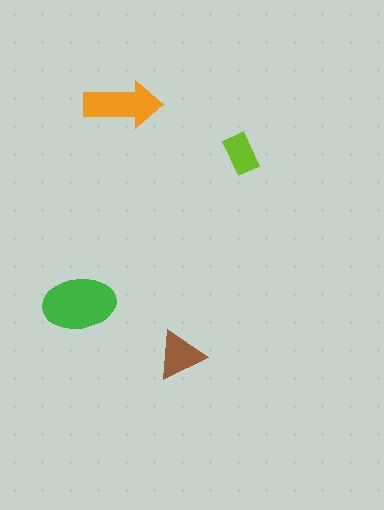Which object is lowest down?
The brown triangle is bottommost.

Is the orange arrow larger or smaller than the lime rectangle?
Larger.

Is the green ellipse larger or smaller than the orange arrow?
Larger.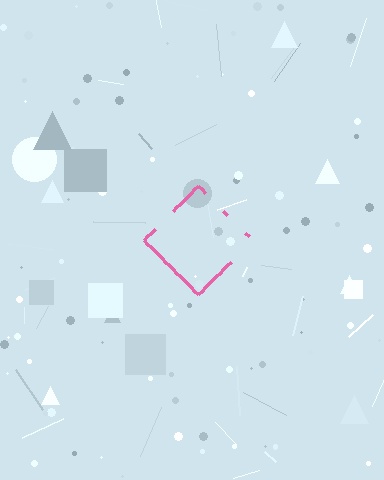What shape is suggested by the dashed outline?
The dashed outline suggests a diamond.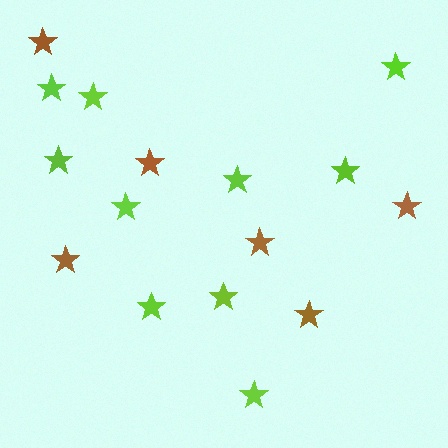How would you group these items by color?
There are 2 groups: one group of brown stars (6) and one group of lime stars (10).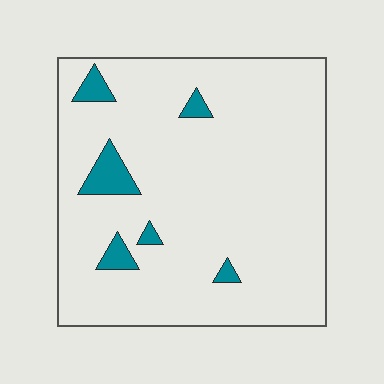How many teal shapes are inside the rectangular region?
6.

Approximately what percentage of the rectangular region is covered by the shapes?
Approximately 5%.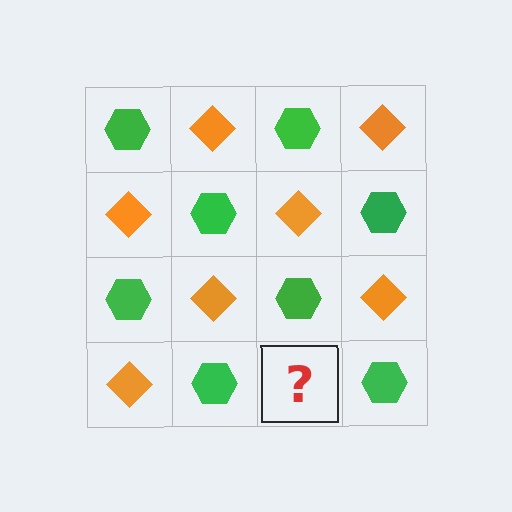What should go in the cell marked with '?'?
The missing cell should contain an orange diamond.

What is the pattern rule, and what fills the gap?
The rule is that it alternates green hexagon and orange diamond in a checkerboard pattern. The gap should be filled with an orange diamond.